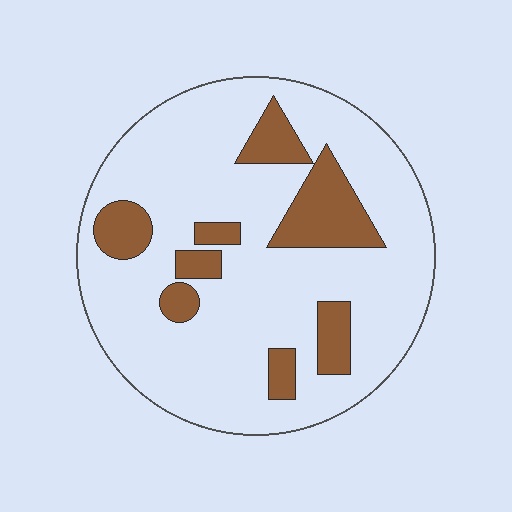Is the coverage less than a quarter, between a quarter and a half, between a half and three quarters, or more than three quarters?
Less than a quarter.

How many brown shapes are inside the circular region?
8.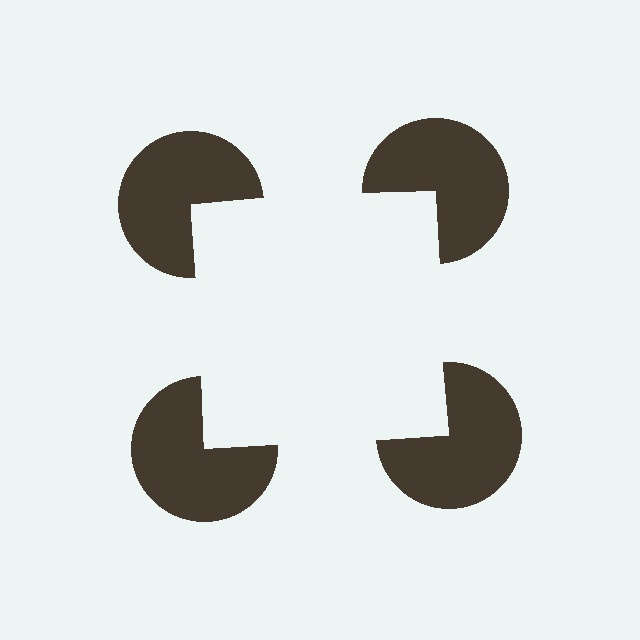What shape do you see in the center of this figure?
An illusory square — its edges are inferred from the aligned wedge cuts in the pac-man discs, not physically drawn.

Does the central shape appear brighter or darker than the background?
It typically appears slightly brighter than the background, even though no actual brightness change is drawn.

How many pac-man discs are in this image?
There are 4 — one at each vertex of the illusory square.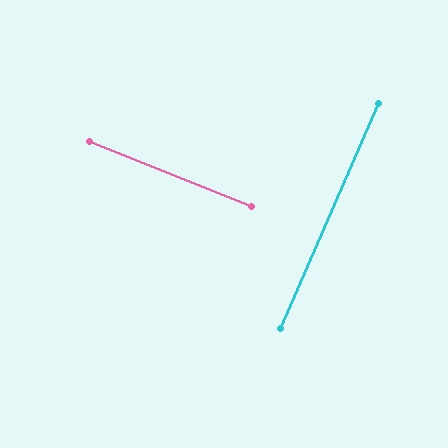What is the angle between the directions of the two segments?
Approximately 88 degrees.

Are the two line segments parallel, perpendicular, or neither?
Perpendicular — they meet at approximately 88°.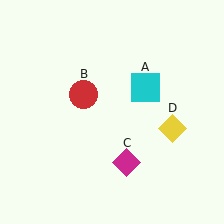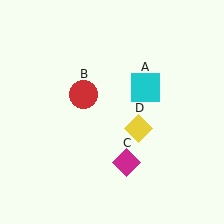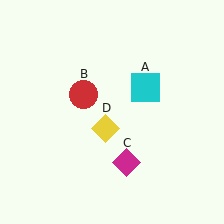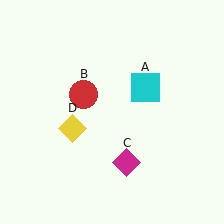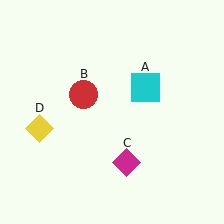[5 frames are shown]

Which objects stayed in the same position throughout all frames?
Cyan square (object A) and red circle (object B) and magenta diamond (object C) remained stationary.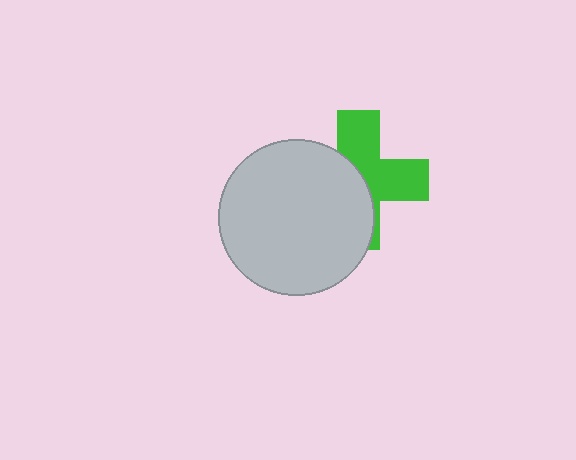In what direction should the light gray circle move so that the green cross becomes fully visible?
The light gray circle should move left. That is the shortest direction to clear the overlap and leave the green cross fully visible.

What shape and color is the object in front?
The object in front is a light gray circle.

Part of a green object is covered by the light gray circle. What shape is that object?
It is a cross.